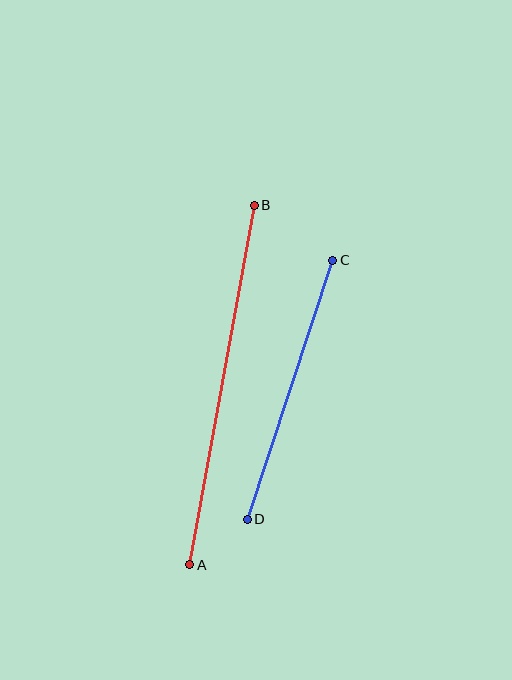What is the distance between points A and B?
The distance is approximately 365 pixels.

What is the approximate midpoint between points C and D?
The midpoint is at approximately (290, 390) pixels.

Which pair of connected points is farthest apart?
Points A and B are farthest apart.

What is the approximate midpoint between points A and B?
The midpoint is at approximately (222, 385) pixels.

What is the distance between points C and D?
The distance is approximately 272 pixels.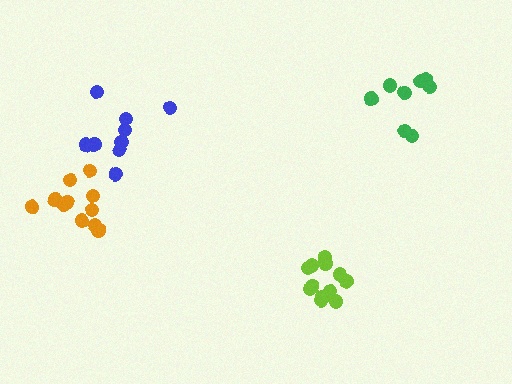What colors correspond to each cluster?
The clusters are colored: green, orange, blue, lime.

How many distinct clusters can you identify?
There are 4 distinct clusters.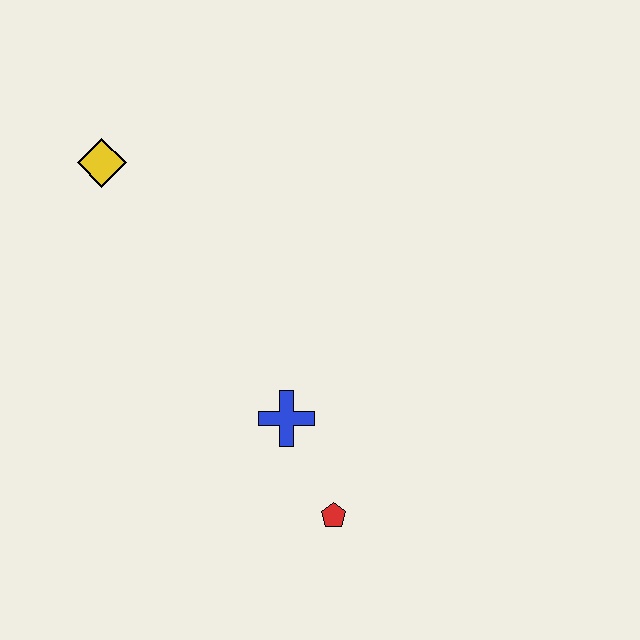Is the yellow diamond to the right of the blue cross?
No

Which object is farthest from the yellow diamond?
The red pentagon is farthest from the yellow diamond.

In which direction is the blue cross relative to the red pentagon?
The blue cross is above the red pentagon.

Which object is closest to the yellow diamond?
The blue cross is closest to the yellow diamond.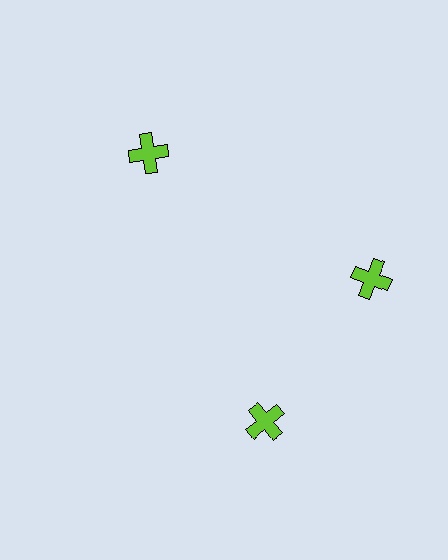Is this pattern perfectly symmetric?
No. The 3 lime crosses are arranged in a ring, but one element near the 7 o'clock position is rotated out of alignment along the ring, breaking the 3-fold rotational symmetry.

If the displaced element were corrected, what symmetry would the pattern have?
It would have 3-fold rotational symmetry — the pattern would map onto itself every 120 degrees.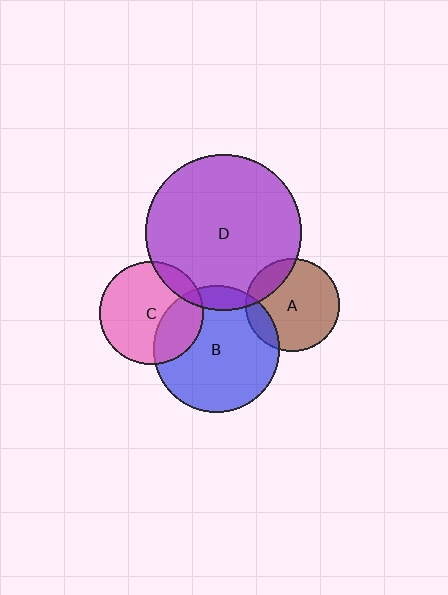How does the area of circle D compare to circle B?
Approximately 1.5 times.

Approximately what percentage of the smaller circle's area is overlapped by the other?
Approximately 30%.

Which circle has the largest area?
Circle D (purple).